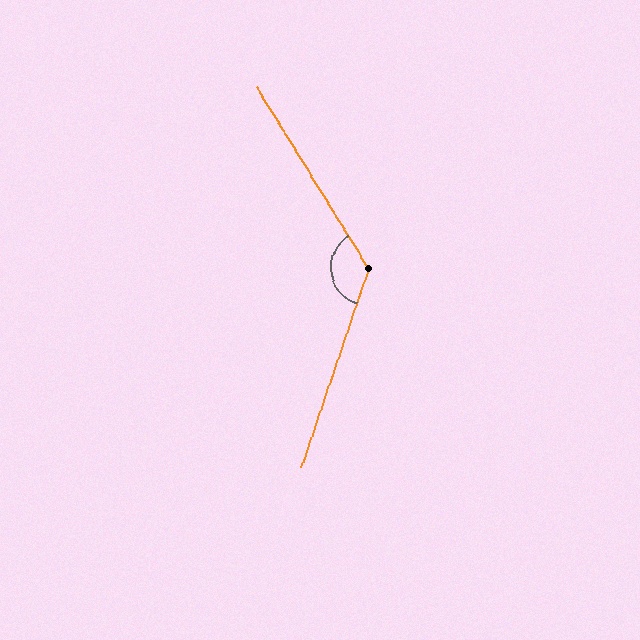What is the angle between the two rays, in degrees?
Approximately 130 degrees.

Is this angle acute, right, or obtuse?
It is obtuse.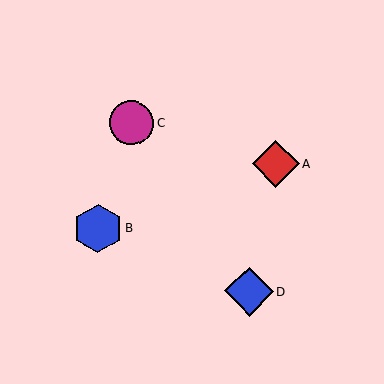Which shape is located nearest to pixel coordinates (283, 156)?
The red diamond (labeled A) at (276, 164) is nearest to that location.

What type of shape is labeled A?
Shape A is a red diamond.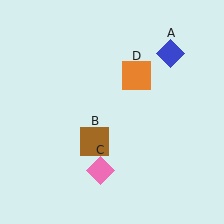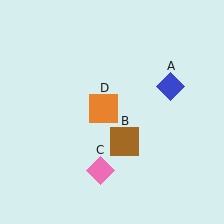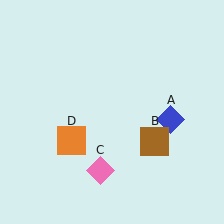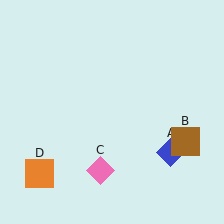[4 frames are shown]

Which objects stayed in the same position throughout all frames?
Pink diamond (object C) remained stationary.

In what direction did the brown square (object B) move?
The brown square (object B) moved right.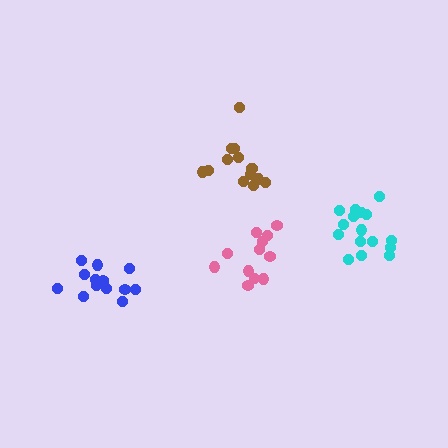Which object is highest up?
The brown cluster is topmost.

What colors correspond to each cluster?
The clusters are colored: blue, brown, cyan, pink.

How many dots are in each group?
Group 1: 13 dots, Group 2: 15 dots, Group 3: 16 dots, Group 4: 12 dots (56 total).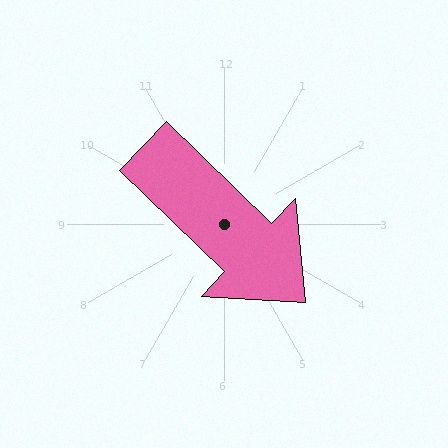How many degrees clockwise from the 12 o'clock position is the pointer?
Approximately 134 degrees.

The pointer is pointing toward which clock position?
Roughly 4 o'clock.